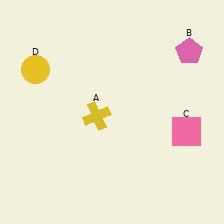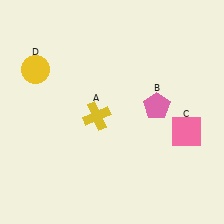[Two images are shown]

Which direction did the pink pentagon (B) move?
The pink pentagon (B) moved down.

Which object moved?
The pink pentagon (B) moved down.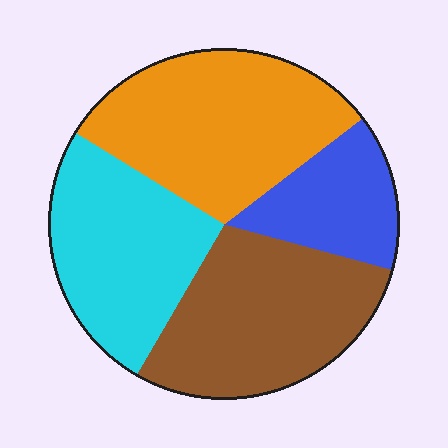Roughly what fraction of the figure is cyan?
Cyan covers around 25% of the figure.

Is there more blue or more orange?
Orange.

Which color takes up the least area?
Blue, at roughly 15%.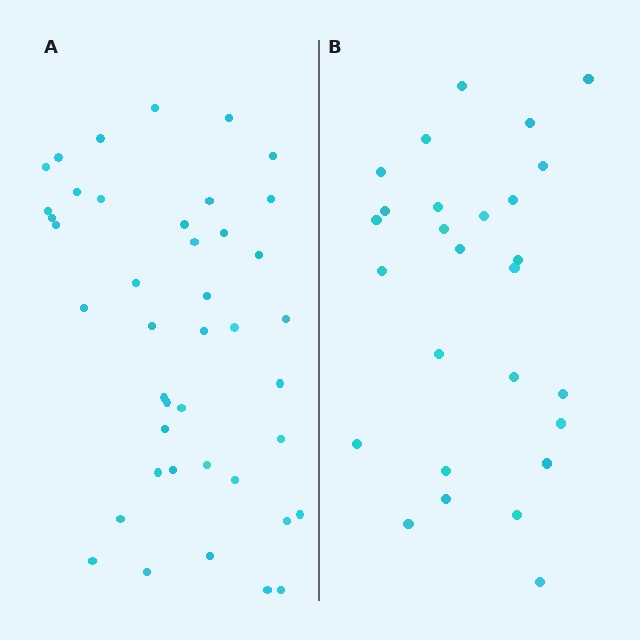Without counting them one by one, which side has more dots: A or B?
Region A (the left region) has more dots.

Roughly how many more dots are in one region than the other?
Region A has approximately 15 more dots than region B.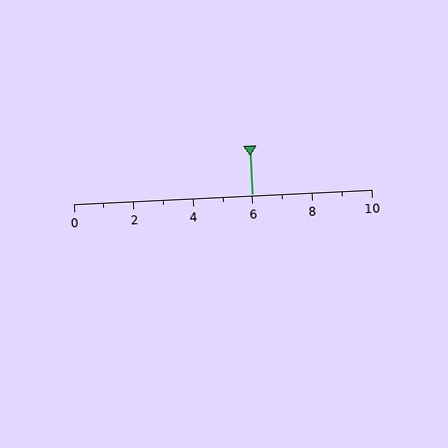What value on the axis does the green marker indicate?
The marker indicates approximately 6.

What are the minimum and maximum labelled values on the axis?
The axis runs from 0 to 10.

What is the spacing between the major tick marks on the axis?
The major ticks are spaced 2 apart.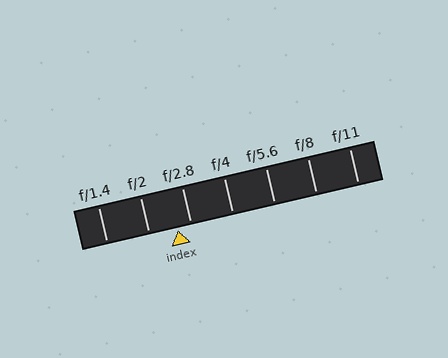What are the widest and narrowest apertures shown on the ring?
The widest aperture shown is f/1.4 and the narrowest is f/11.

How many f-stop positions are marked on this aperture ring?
There are 7 f-stop positions marked.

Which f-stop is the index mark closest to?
The index mark is closest to f/2.8.